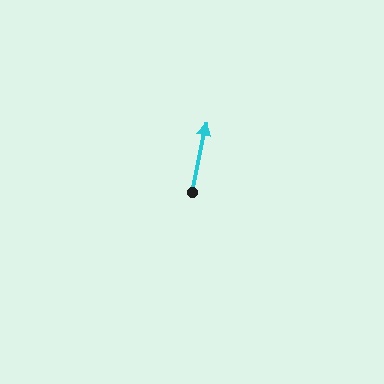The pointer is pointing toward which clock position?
Roughly 12 o'clock.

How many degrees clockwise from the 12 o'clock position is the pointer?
Approximately 11 degrees.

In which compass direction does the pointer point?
North.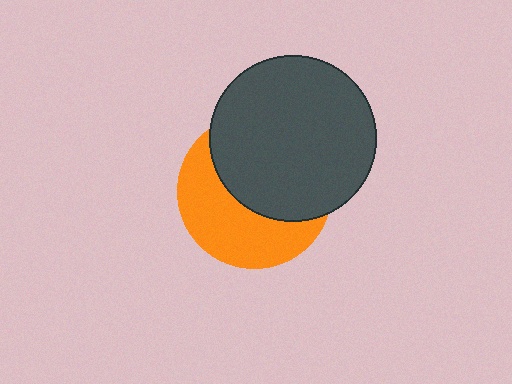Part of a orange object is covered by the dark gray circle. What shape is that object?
It is a circle.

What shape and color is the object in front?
The object in front is a dark gray circle.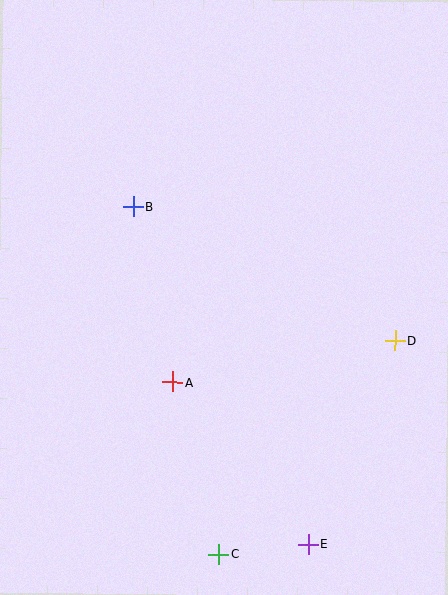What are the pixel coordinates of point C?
Point C is at (219, 554).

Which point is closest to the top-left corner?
Point B is closest to the top-left corner.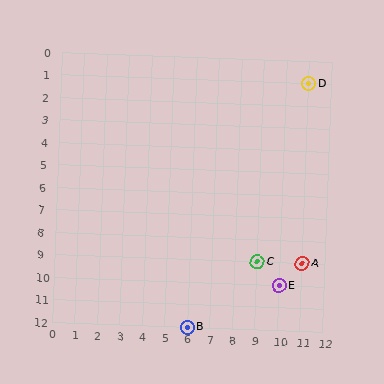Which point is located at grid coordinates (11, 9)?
Point A is at (11, 9).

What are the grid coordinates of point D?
Point D is at grid coordinates (11, 1).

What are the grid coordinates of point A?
Point A is at grid coordinates (11, 9).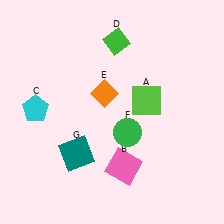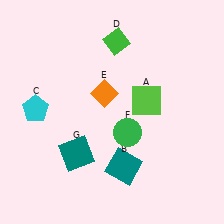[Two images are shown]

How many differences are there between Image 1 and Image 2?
There is 1 difference between the two images.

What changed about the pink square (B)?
In Image 1, B is pink. In Image 2, it changed to teal.